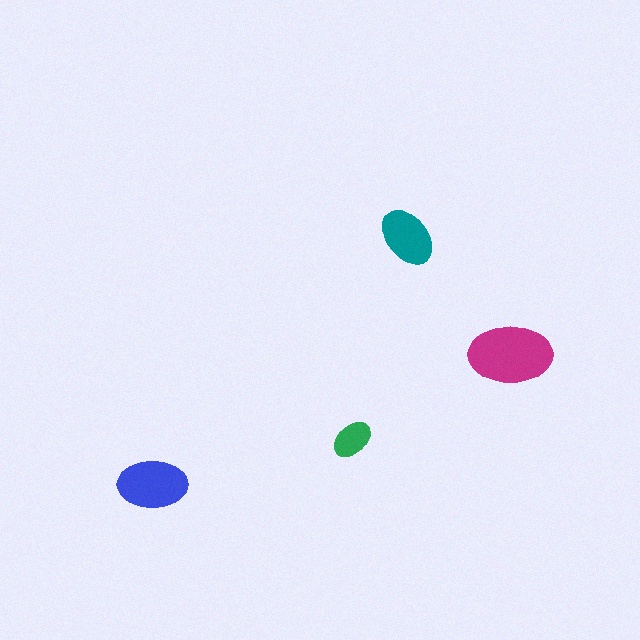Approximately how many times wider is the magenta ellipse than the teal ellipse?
About 1.5 times wider.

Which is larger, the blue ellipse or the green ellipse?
The blue one.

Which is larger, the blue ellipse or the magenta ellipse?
The magenta one.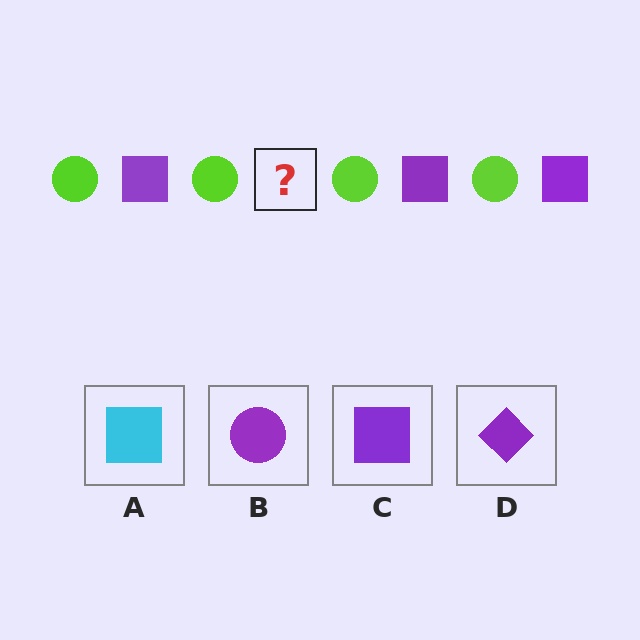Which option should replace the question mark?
Option C.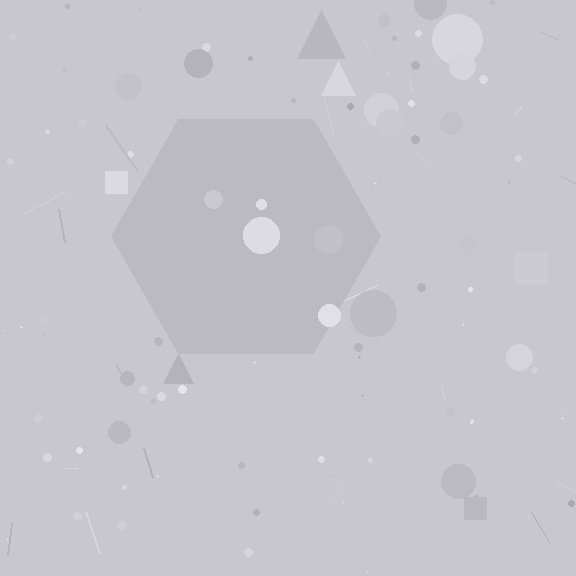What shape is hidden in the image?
A hexagon is hidden in the image.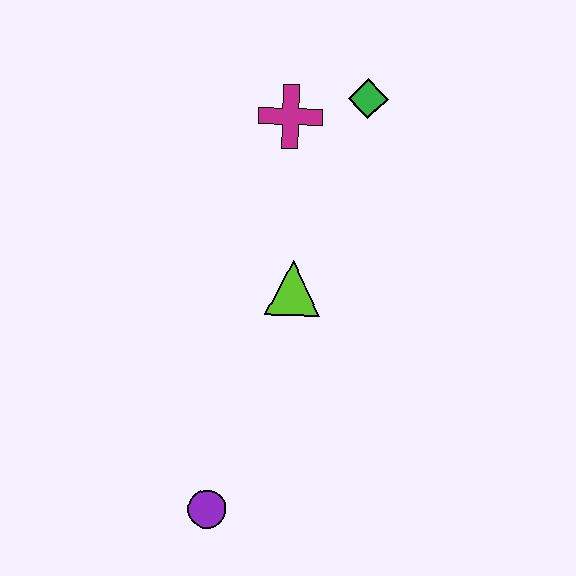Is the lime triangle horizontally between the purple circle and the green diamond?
Yes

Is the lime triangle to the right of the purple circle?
Yes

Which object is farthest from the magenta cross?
The purple circle is farthest from the magenta cross.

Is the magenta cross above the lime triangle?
Yes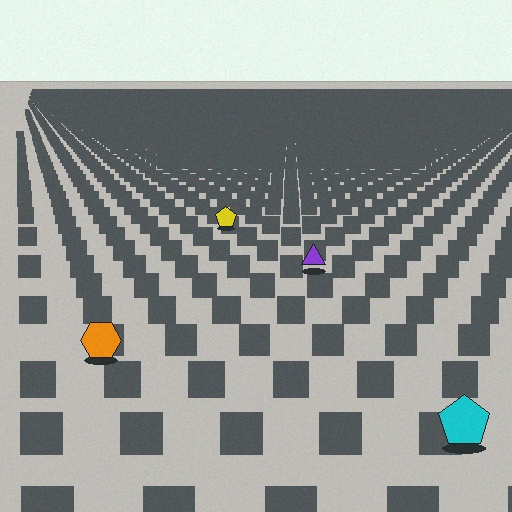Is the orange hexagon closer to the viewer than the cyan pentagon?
No. The cyan pentagon is closer — you can tell from the texture gradient: the ground texture is coarser near it.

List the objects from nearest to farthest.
From nearest to farthest: the cyan pentagon, the orange hexagon, the purple triangle, the yellow pentagon.